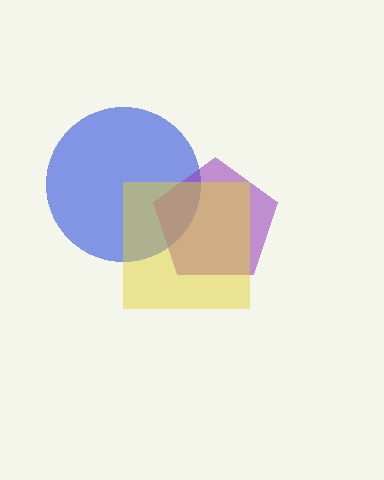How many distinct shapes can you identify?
There are 3 distinct shapes: a blue circle, a purple pentagon, a yellow square.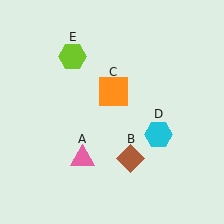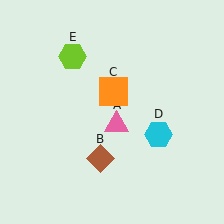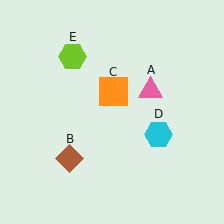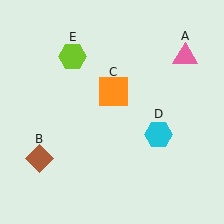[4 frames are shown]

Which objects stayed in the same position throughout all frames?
Orange square (object C) and cyan hexagon (object D) and lime hexagon (object E) remained stationary.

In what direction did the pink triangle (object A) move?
The pink triangle (object A) moved up and to the right.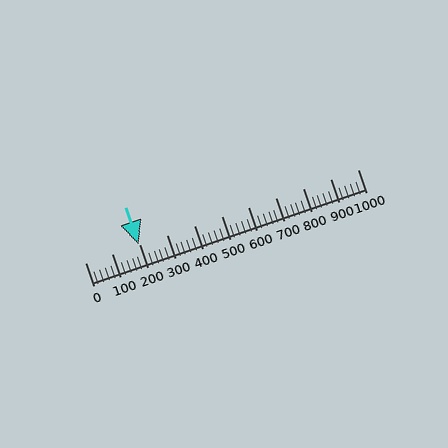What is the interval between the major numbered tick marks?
The major tick marks are spaced 100 units apart.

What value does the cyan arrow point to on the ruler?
The cyan arrow points to approximately 195.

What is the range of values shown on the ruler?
The ruler shows values from 0 to 1000.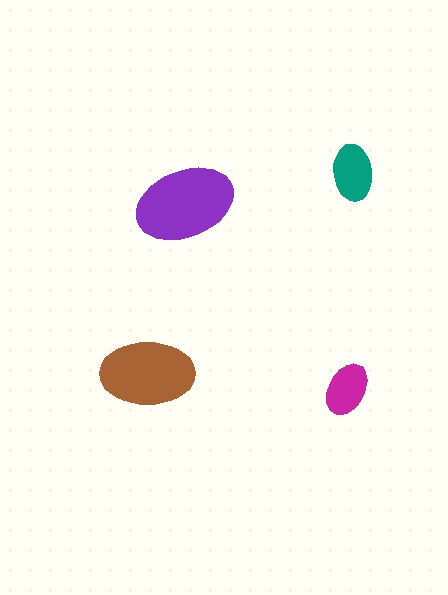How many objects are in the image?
There are 4 objects in the image.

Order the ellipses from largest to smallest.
the purple one, the brown one, the teal one, the magenta one.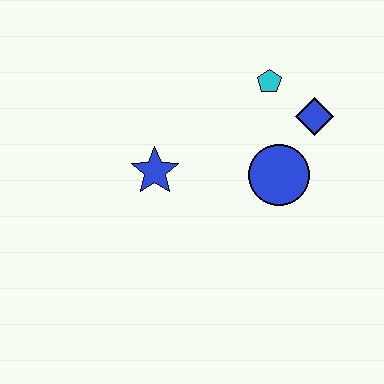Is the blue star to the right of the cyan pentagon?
No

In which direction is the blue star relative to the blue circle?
The blue star is to the left of the blue circle.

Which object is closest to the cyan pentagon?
The blue diamond is closest to the cyan pentagon.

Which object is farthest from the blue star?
The blue diamond is farthest from the blue star.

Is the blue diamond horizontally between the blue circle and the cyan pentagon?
No